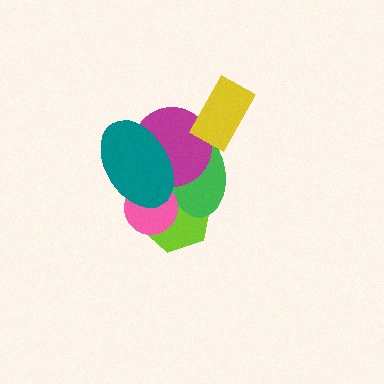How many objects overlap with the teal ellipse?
4 objects overlap with the teal ellipse.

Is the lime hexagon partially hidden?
Yes, it is partially covered by another shape.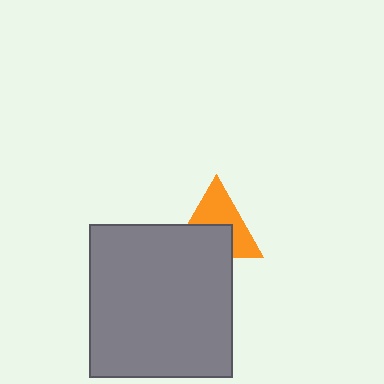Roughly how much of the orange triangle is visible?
About half of it is visible (roughly 53%).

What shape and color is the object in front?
The object in front is a gray rectangle.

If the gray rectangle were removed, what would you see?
You would see the complete orange triangle.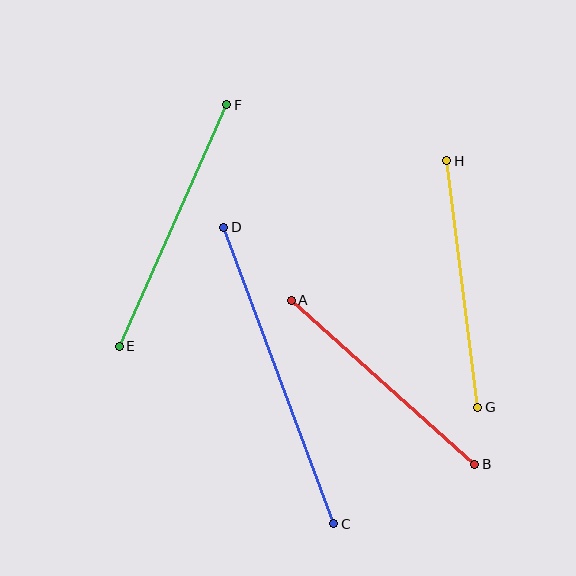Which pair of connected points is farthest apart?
Points C and D are farthest apart.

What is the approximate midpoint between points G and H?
The midpoint is at approximately (462, 284) pixels.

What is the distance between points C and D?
The distance is approximately 316 pixels.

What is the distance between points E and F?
The distance is approximately 264 pixels.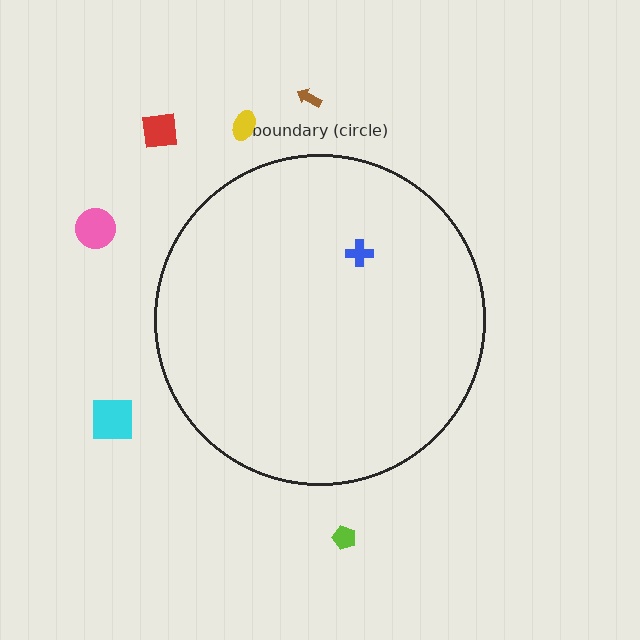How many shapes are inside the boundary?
1 inside, 6 outside.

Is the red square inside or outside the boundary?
Outside.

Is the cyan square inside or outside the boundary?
Outside.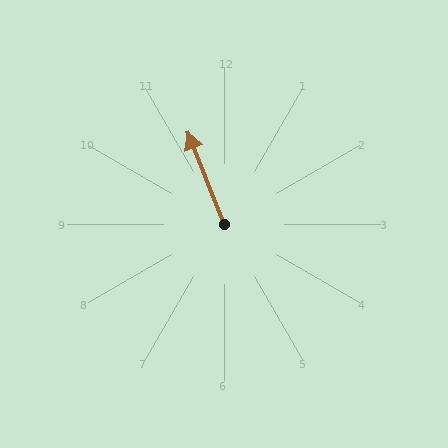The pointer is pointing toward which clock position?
Roughly 11 o'clock.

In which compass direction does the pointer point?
North.